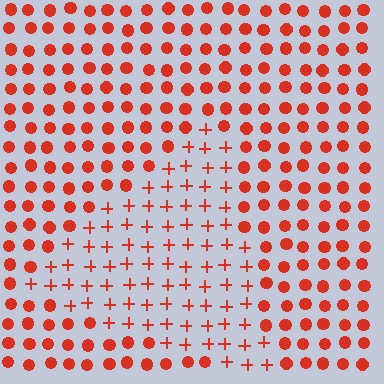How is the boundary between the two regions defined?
The boundary is defined by a change in element shape: plus signs inside vs. circles outside. All elements share the same color and spacing.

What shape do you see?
I see a triangle.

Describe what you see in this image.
The image is filled with small red elements arranged in a uniform grid. A triangle-shaped region contains plus signs, while the surrounding area contains circles. The boundary is defined purely by the change in element shape.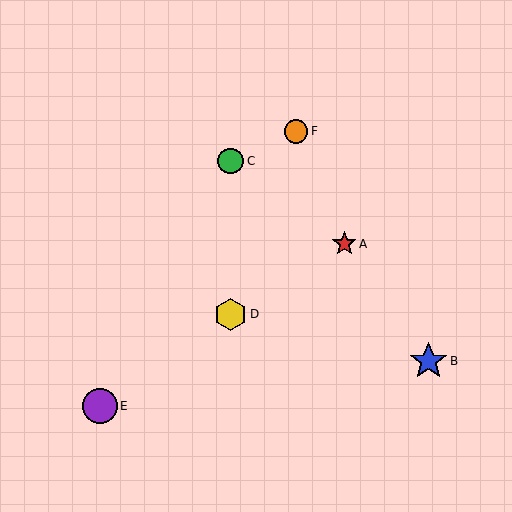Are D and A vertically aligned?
No, D is at x≈231 and A is at x≈344.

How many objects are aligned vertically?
2 objects (C, D) are aligned vertically.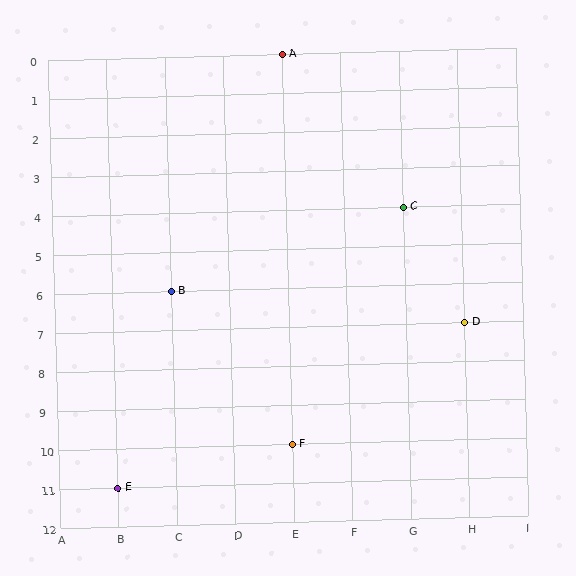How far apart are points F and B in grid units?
Points F and B are 2 columns and 4 rows apart (about 4.5 grid units diagonally).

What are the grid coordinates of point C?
Point C is at grid coordinates (G, 4).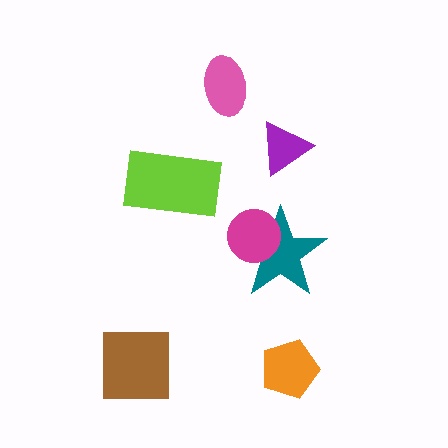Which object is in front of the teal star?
The magenta circle is in front of the teal star.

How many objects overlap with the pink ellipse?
0 objects overlap with the pink ellipse.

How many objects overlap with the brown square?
0 objects overlap with the brown square.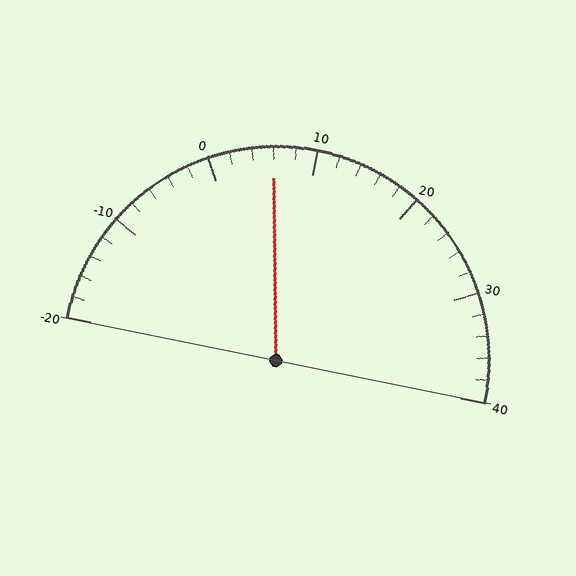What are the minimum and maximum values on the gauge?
The gauge ranges from -20 to 40.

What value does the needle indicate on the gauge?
The needle indicates approximately 6.